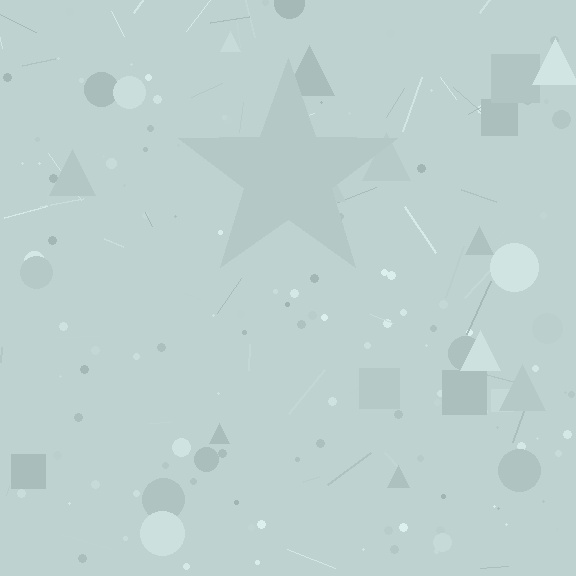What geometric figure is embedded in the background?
A star is embedded in the background.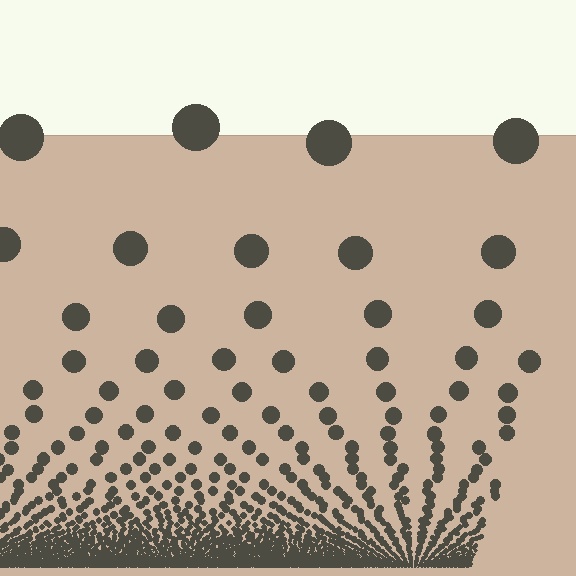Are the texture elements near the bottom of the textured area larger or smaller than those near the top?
Smaller. The gradient is inverted — elements near the bottom are smaller and denser.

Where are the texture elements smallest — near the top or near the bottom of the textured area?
Near the bottom.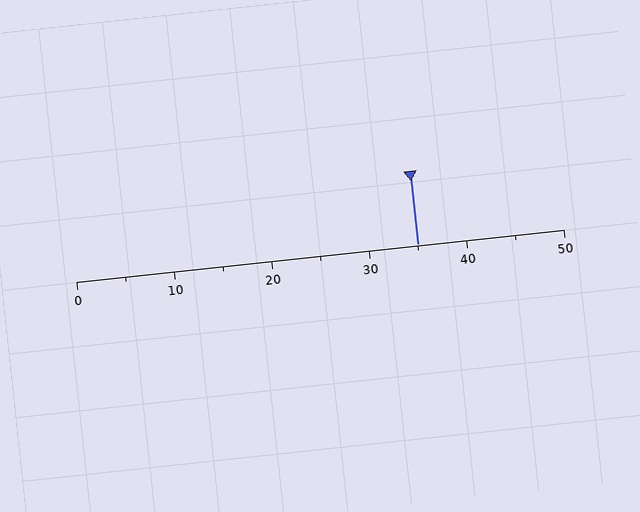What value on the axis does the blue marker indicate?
The marker indicates approximately 35.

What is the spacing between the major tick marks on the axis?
The major ticks are spaced 10 apart.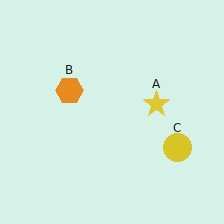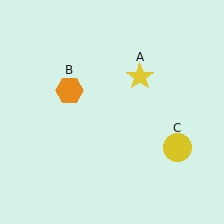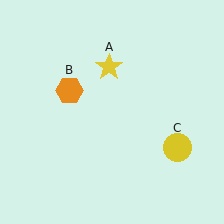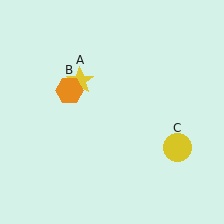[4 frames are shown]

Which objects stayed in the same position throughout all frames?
Orange hexagon (object B) and yellow circle (object C) remained stationary.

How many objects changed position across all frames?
1 object changed position: yellow star (object A).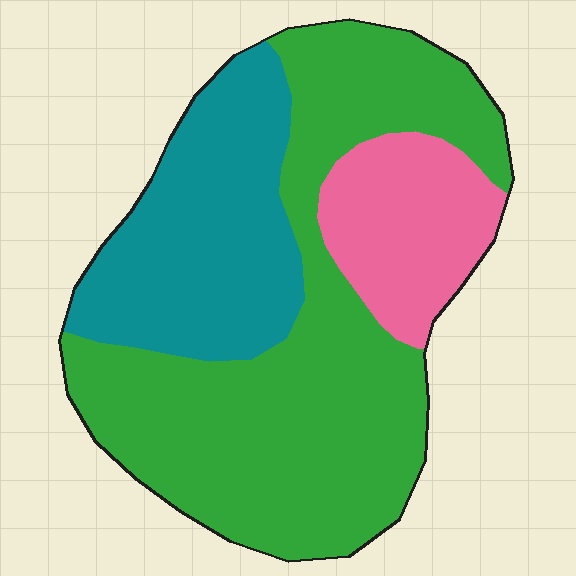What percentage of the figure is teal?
Teal covers 28% of the figure.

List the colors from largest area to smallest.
From largest to smallest: green, teal, pink.